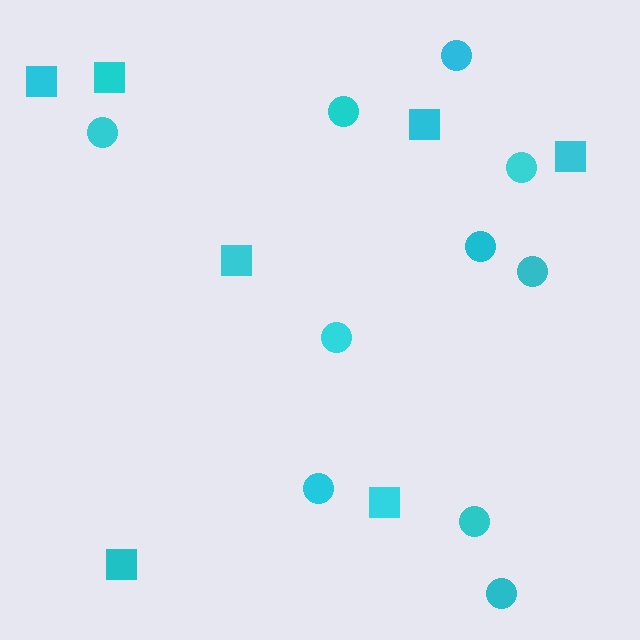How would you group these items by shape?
There are 2 groups: one group of squares (7) and one group of circles (10).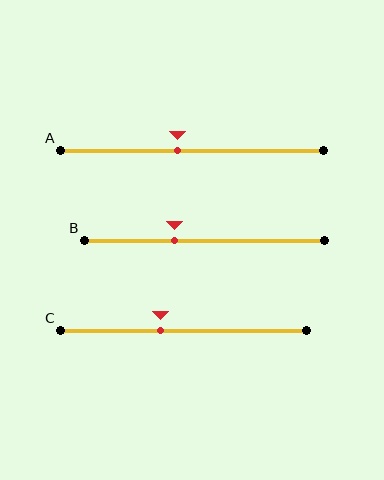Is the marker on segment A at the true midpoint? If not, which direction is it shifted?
No, the marker on segment A is shifted to the left by about 5% of the segment length.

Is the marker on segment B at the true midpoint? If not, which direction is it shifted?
No, the marker on segment B is shifted to the left by about 12% of the segment length.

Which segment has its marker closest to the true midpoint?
Segment A has its marker closest to the true midpoint.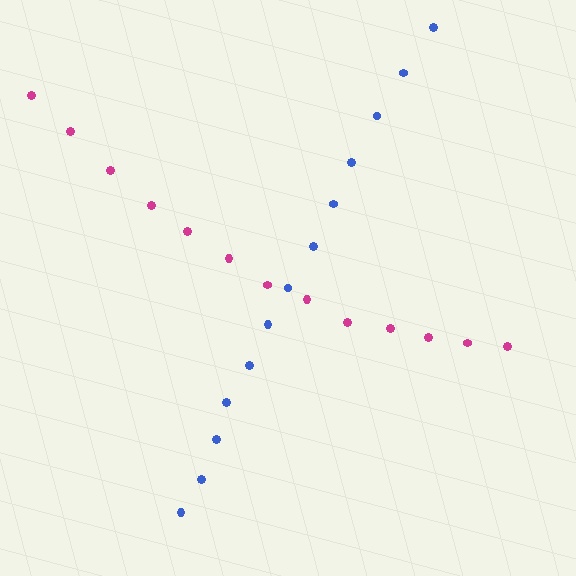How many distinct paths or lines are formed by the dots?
There are 2 distinct paths.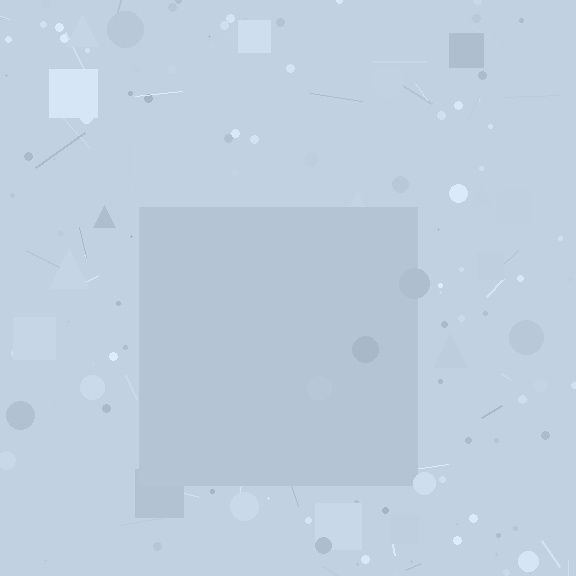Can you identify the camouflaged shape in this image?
The camouflaged shape is a square.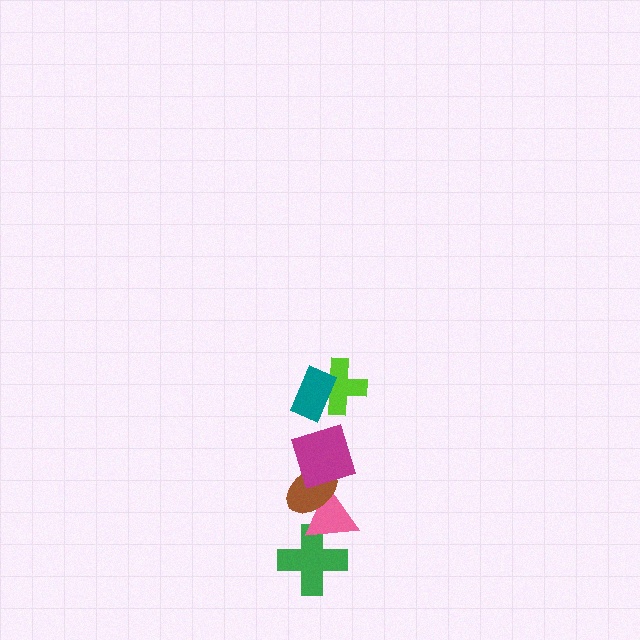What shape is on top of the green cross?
The pink triangle is on top of the green cross.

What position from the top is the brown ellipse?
The brown ellipse is 4th from the top.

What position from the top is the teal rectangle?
The teal rectangle is 1st from the top.